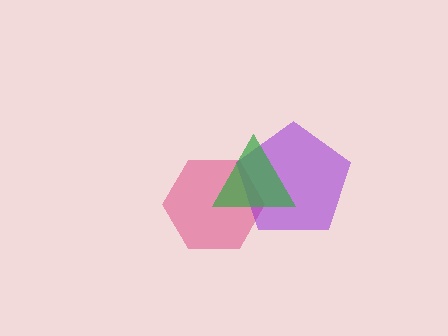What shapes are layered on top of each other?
The layered shapes are: a pink hexagon, a purple pentagon, a green triangle.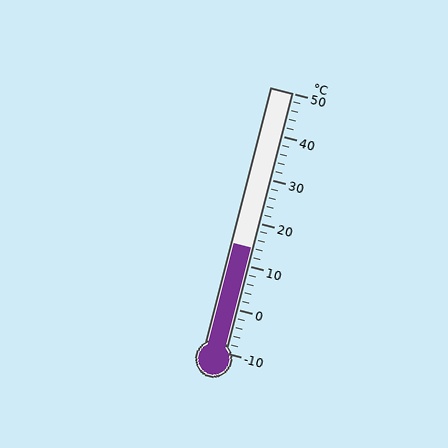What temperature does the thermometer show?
The thermometer shows approximately 14°C.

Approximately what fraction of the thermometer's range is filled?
The thermometer is filled to approximately 40% of its range.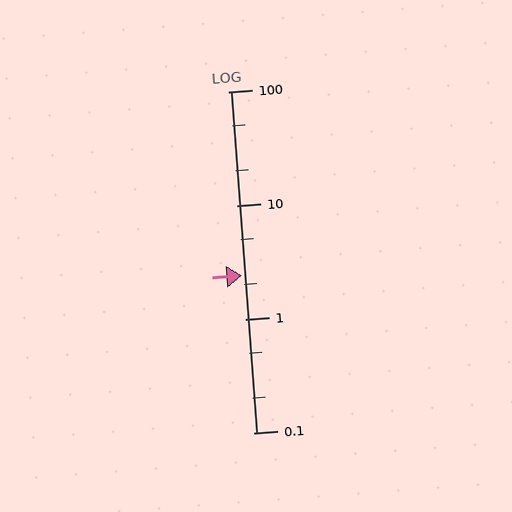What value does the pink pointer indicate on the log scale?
The pointer indicates approximately 2.4.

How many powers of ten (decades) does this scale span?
The scale spans 3 decades, from 0.1 to 100.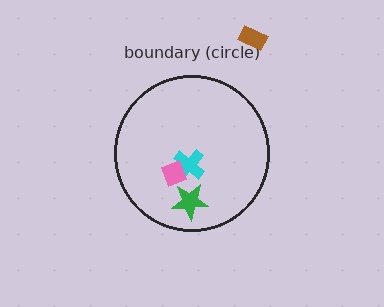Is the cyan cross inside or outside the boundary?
Inside.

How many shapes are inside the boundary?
3 inside, 1 outside.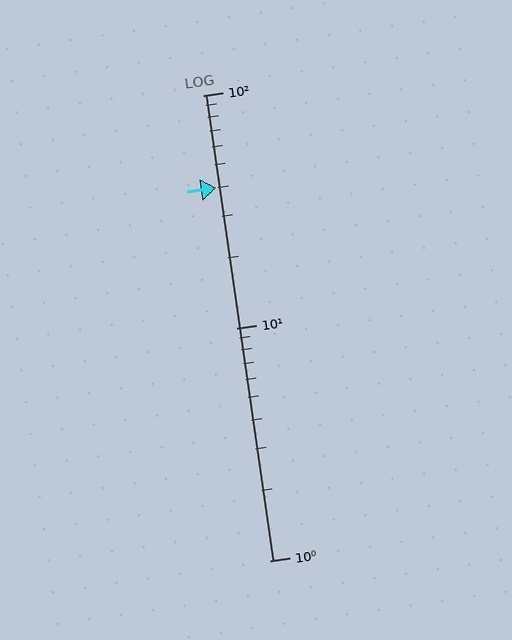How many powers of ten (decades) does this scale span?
The scale spans 2 decades, from 1 to 100.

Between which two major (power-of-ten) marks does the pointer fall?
The pointer is between 10 and 100.